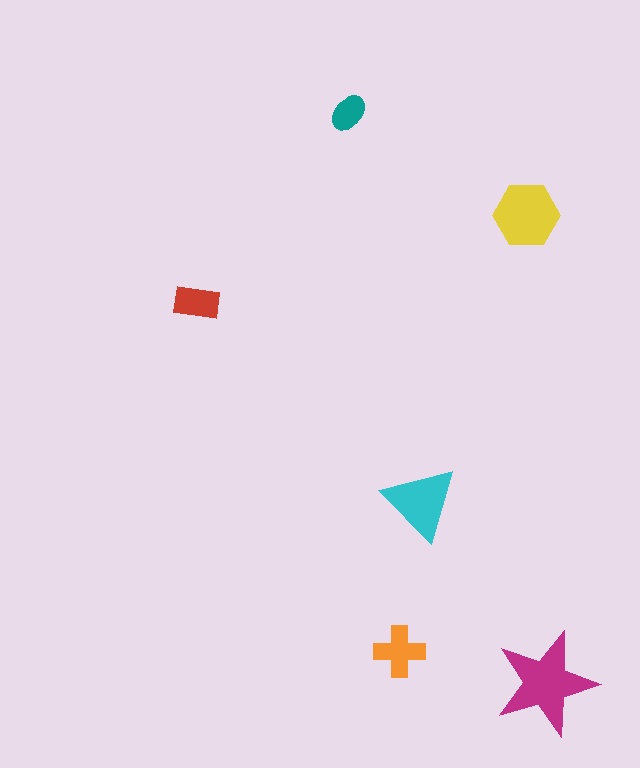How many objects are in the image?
There are 6 objects in the image.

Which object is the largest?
The magenta star.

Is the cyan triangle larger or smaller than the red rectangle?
Larger.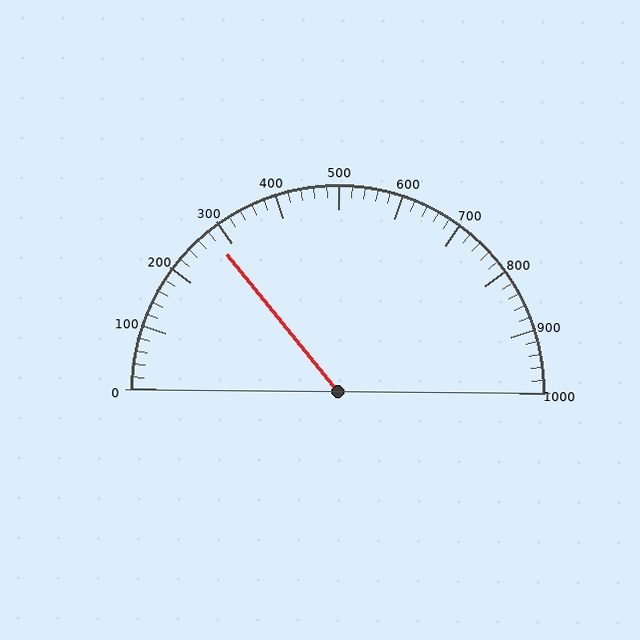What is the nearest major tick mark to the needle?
The nearest major tick mark is 300.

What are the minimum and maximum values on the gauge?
The gauge ranges from 0 to 1000.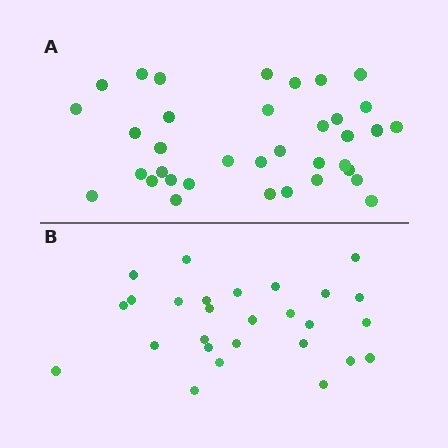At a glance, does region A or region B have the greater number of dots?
Region A (the top region) has more dots.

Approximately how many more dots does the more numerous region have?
Region A has roughly 8 or so more dots than region B.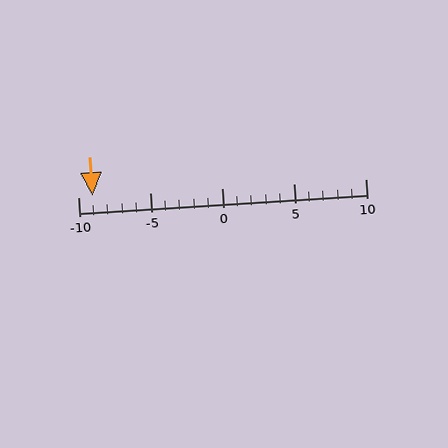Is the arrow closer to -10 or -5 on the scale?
The arrow is closer to -10.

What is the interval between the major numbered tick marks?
The major tick marks are spaced 5 units apart.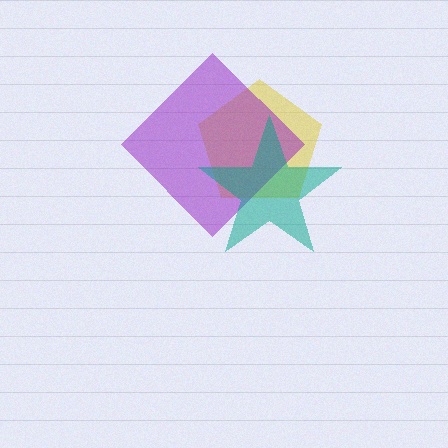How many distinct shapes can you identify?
There are 3 distinct shapes: a yellow pentagon, a purple diamond, a teal star.